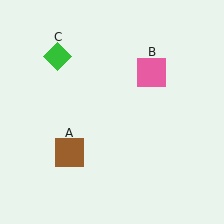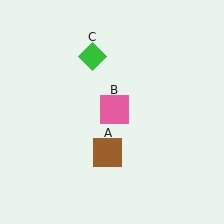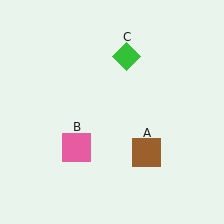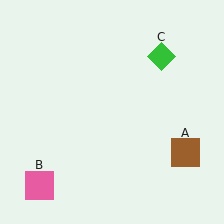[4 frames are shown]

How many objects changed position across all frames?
3 objects changed position: brown square (object A), pink square (object B), green diamond (object C).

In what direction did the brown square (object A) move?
The brown square (object A) moved right.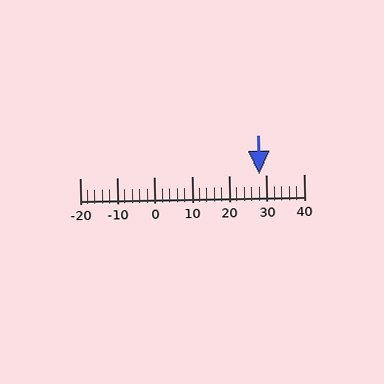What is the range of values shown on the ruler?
The ruler shows values from -20 to 40.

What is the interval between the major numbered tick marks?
The major tick marks are spaced 10 units apart.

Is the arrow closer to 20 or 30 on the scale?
The arrow is closer to 30.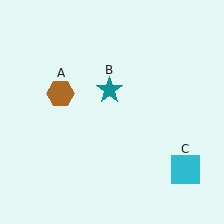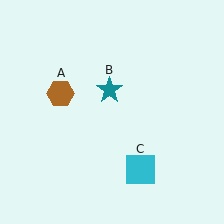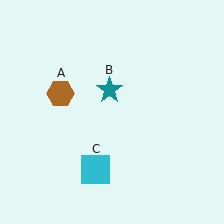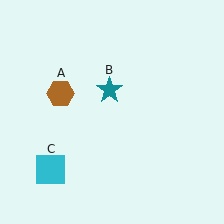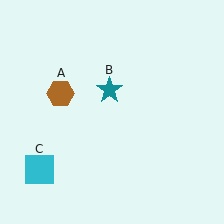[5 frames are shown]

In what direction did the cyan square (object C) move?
The cyan square (object C) moved left.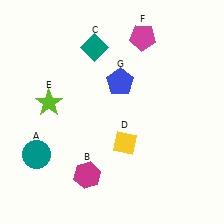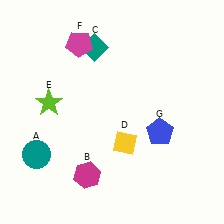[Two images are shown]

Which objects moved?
The objects that moved are: the magenta pentagon (F), the blue pentagon (G).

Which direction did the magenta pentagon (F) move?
The magenta pentagon (F) moved left.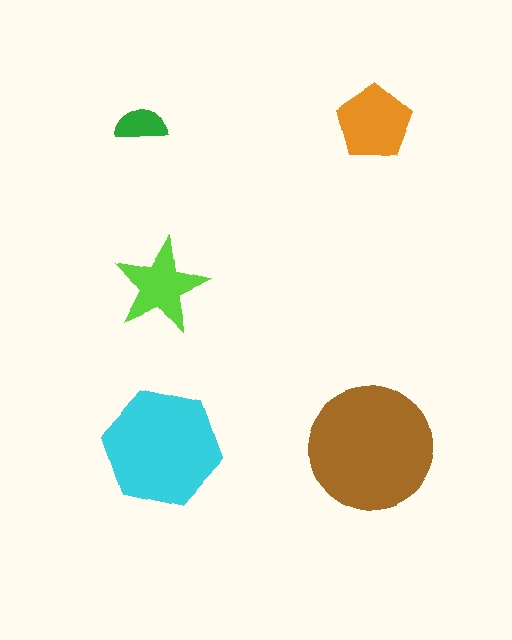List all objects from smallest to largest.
The green semicircle, the lime star, the orange pentagon, the cyan hexagon, the brown circle.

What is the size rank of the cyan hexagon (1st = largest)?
2nd.